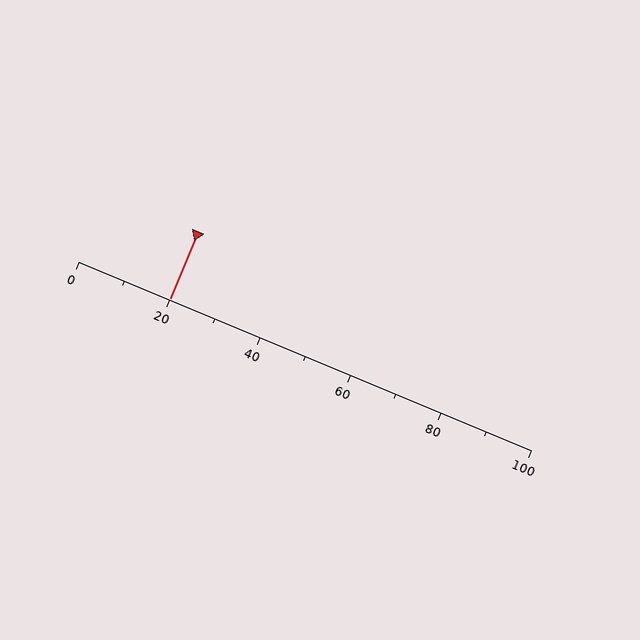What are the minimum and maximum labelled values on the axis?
The axis runs from 0 to 100.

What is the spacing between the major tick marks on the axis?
The major ticks are spaced 20 apart.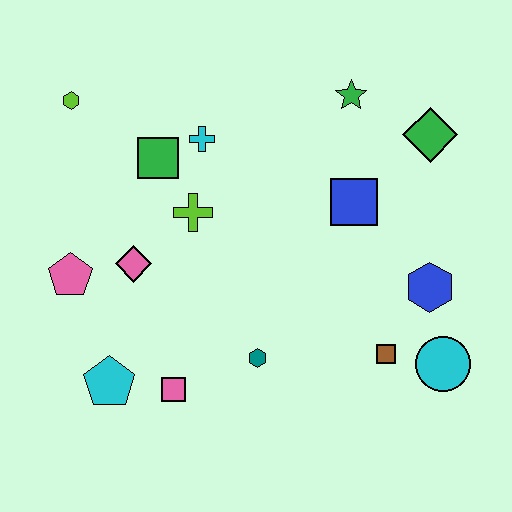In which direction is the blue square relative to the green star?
The blue square is below the green star.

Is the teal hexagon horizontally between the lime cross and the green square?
No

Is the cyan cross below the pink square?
No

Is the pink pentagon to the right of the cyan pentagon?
No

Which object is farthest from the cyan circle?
The lime hexagon is farthest from the cyan circle.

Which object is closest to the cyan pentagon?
The pink square is closest to the cyan pentagon.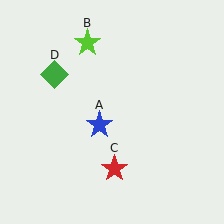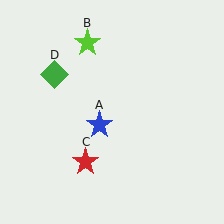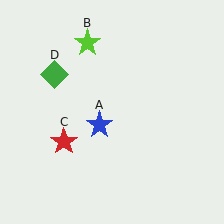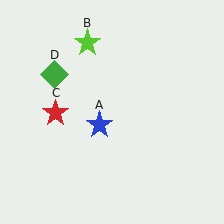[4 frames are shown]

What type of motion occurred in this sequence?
The red star (object C) rotated clockwise around the center of the scene.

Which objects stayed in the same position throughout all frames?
Blue star (object A) and lime star (object B) and green diamond (object D) remained stationary.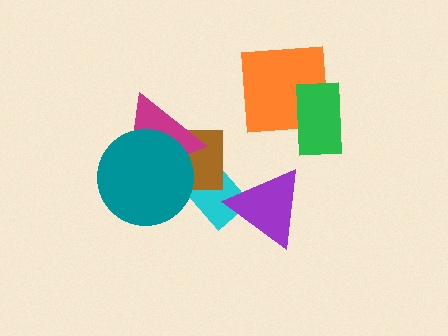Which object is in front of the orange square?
The green rectangle is in front of the orange square.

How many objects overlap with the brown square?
3 objects overlap with the brown square.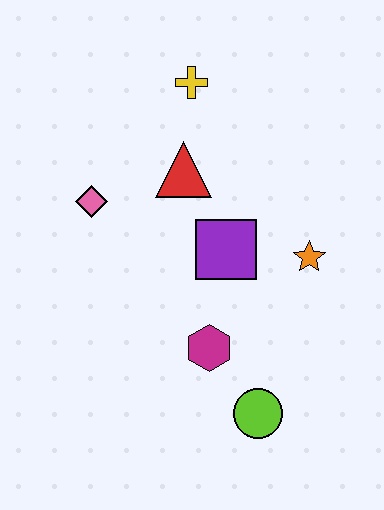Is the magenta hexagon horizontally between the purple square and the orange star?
No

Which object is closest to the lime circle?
The magenta hexagon is closest to the lime circle.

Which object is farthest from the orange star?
The pink diamond is farthest from the orange star.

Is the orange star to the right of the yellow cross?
Yes